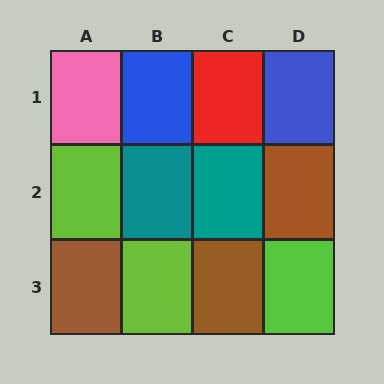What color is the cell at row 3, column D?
Lime.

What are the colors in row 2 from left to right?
Lime, teal, teal, brown.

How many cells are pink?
1 cell is pink.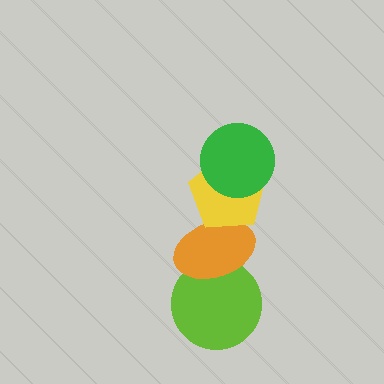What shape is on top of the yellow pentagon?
The green circle is on top of the yellow pentagon.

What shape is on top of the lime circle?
The orange ellipse is on top of the lime circle.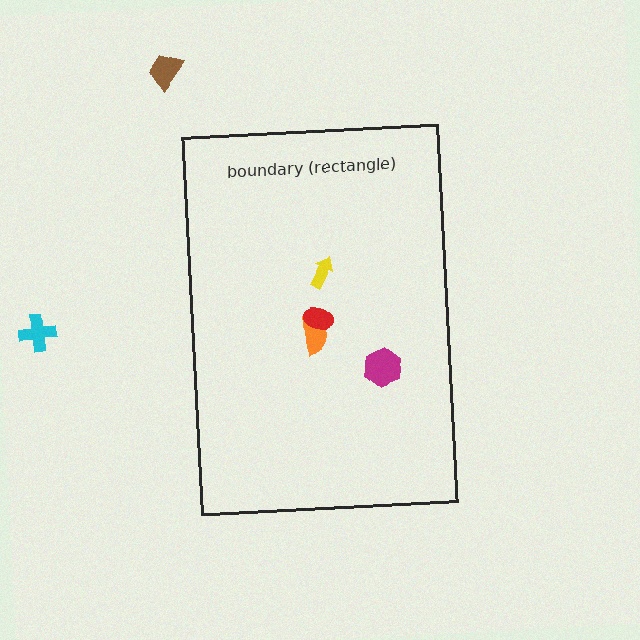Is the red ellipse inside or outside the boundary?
Inside.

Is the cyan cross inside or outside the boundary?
Outside.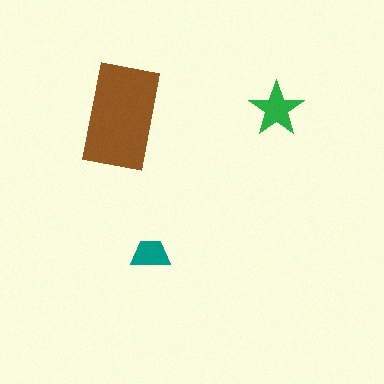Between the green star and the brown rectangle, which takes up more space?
The brown rectangle.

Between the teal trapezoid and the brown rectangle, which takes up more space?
The brown rectangle.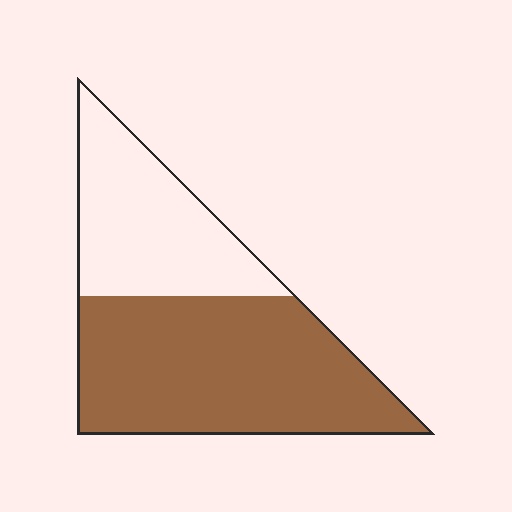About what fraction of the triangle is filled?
About five eighths (5/8).